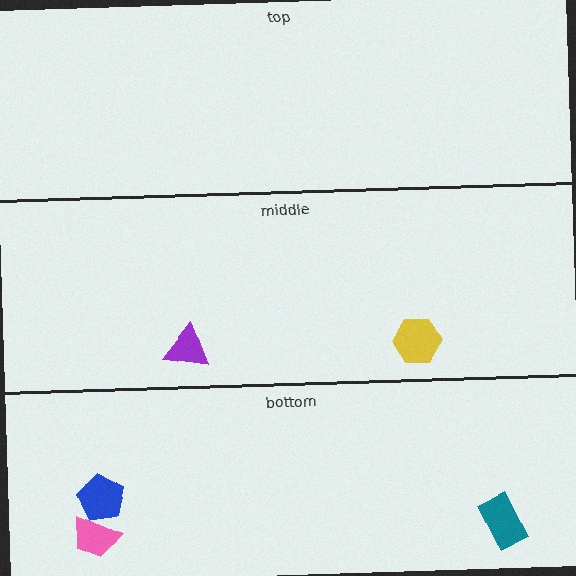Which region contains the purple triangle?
The middle region.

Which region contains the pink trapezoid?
The bottom region.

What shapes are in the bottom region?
The blue pentagon, the pink trapezoid, the teal rectangle.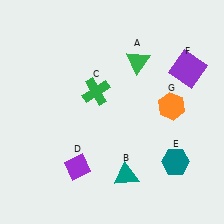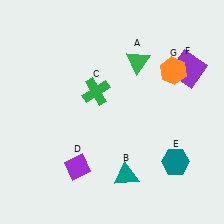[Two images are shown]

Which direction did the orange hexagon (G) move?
The orange hexagon (G) moved up.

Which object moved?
The orange hexagon (G) moved up.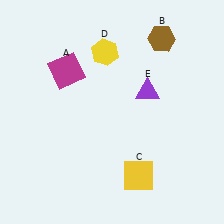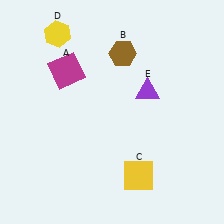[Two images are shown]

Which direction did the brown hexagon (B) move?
The brown hexagon (B) moved left.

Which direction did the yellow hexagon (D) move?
The yellow hexagon (D) moved left.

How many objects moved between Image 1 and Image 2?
2 objects moved between the two images.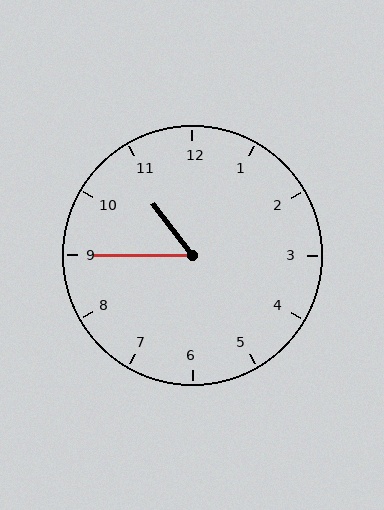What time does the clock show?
10:45.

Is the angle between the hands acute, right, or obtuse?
It is acute.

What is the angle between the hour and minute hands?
Approximately 52 degrees.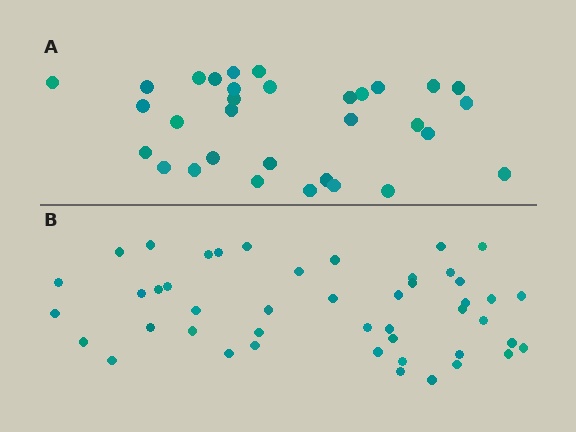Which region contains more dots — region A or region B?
Region B (the bottom region) has more dots.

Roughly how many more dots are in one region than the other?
Region B has approximately 15 more dots than region A.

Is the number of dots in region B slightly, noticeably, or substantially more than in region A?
Region B has noticeably more, but not dramatically so. The ratio is roughly 1.4 to 1.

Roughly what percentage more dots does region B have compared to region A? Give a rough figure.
About 45% more.